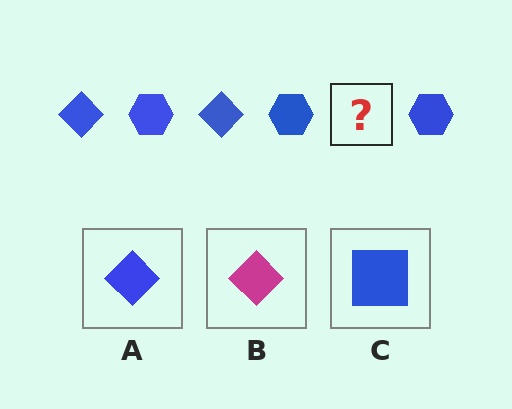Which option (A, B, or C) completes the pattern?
A.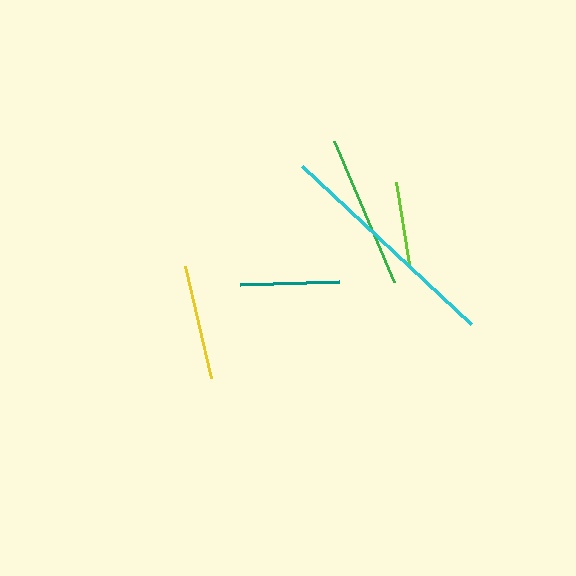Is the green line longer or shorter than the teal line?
The green line is longer than the teal line.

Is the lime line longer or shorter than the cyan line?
The cyan line is longer than the lime line.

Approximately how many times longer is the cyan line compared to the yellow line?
The cyan line is approximately 2.0 times the length of the yellow line.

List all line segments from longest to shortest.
From longest to shortest: cyan, green, yellow, teal, lime.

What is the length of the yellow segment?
The yellow segment is approximately 115 pixels long.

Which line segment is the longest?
The cyan line is the longest at approximately 231 pixels.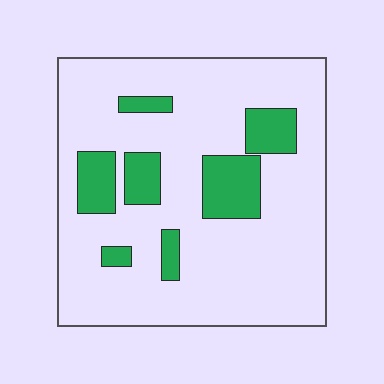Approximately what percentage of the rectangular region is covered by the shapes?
Approximately 20%.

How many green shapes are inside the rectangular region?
7.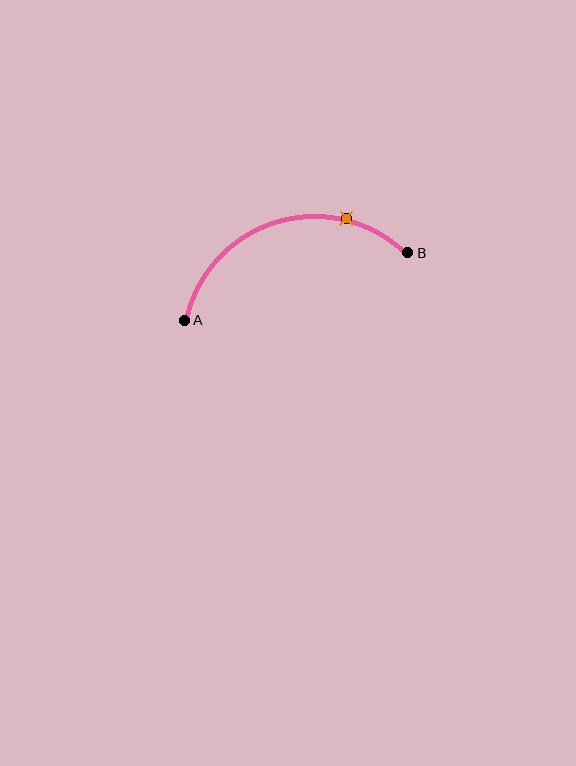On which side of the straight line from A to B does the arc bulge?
The arc bulges above the straight line connecting A and B.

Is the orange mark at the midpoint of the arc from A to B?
No. The orange mark lies on the arc but is closer to endpoint B. The arc midpoint would be at the point on the curve equidistant along the arc from both A and B.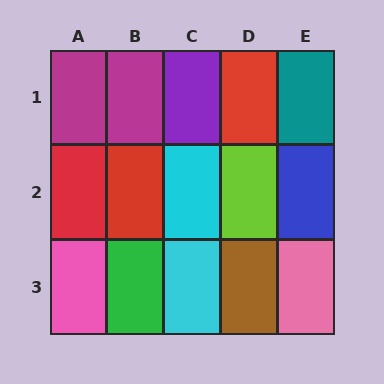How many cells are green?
1 cell is green.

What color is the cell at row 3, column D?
Brown.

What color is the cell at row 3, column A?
Pink.